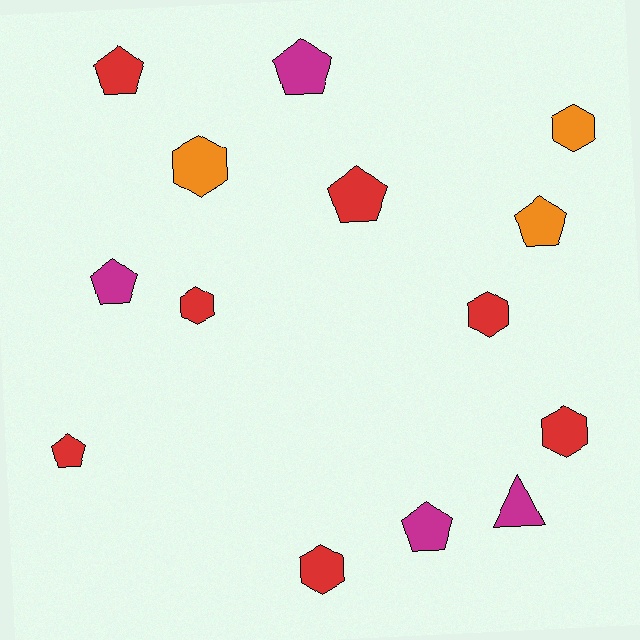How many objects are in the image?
There are 14 objects.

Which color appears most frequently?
Red, with 7 objects.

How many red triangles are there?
There are no red triangles.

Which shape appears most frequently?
Pentagon, with 7 objects.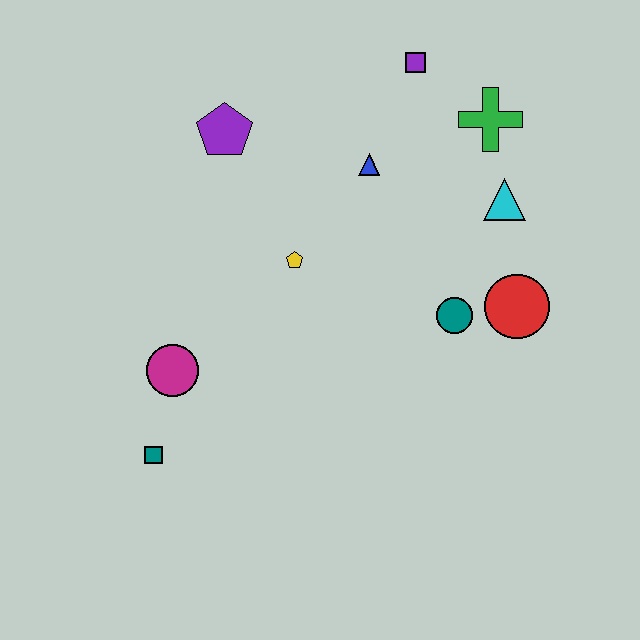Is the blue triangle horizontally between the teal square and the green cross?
Yes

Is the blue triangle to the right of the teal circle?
No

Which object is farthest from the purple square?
The teal square is farthest from the purple square.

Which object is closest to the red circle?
The teal circle is closest to the red circle.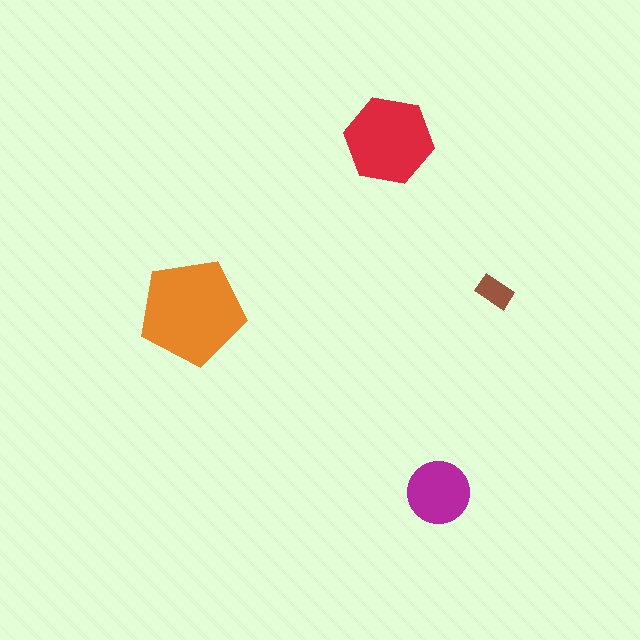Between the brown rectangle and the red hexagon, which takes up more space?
The red hexagon.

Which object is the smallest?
The brown rectangle.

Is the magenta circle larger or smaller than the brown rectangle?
Larger.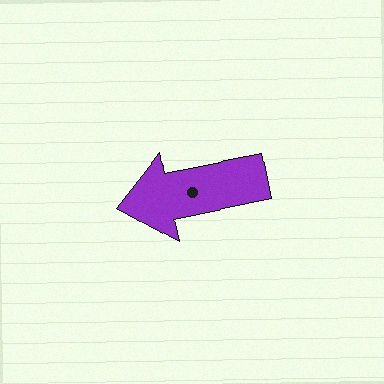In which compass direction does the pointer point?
West.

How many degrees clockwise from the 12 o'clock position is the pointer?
Approximately 259 degrees.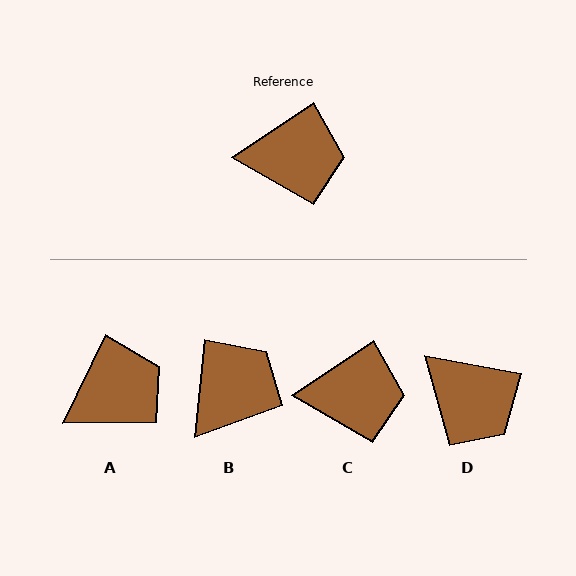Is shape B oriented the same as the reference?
No, it is off by about 50 degrees.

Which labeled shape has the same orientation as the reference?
C.